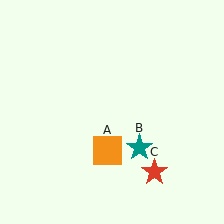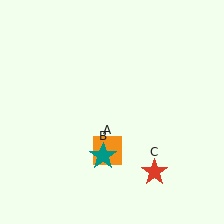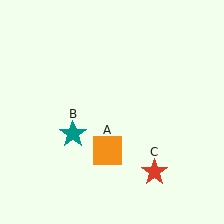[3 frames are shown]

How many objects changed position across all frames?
1 object changed position: teal star (object B).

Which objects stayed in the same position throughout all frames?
Orange square (object A) and red star (object C) remained stationary.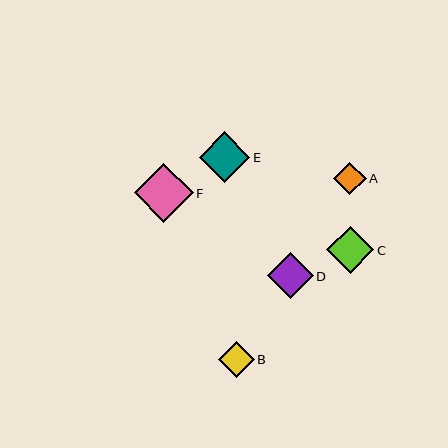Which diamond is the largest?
Diamond F is the largest with a size of approximately 59 pixels.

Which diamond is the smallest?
Diamond A is the smallest with a size of approximately 32 pixels.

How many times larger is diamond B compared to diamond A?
Diamond B is approximately 1.1 times the size of diamond A.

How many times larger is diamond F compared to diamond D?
Diamond F is approximately 1.3 times the size of diamond D.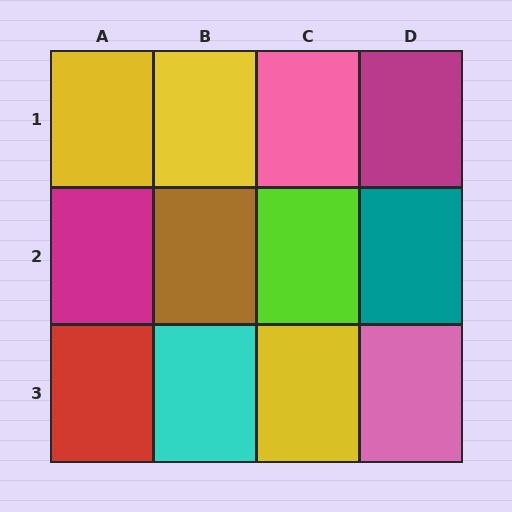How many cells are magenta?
2 cells are magenta.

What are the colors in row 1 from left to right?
Yellow, yellow, pink, magenta.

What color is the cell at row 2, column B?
Brown.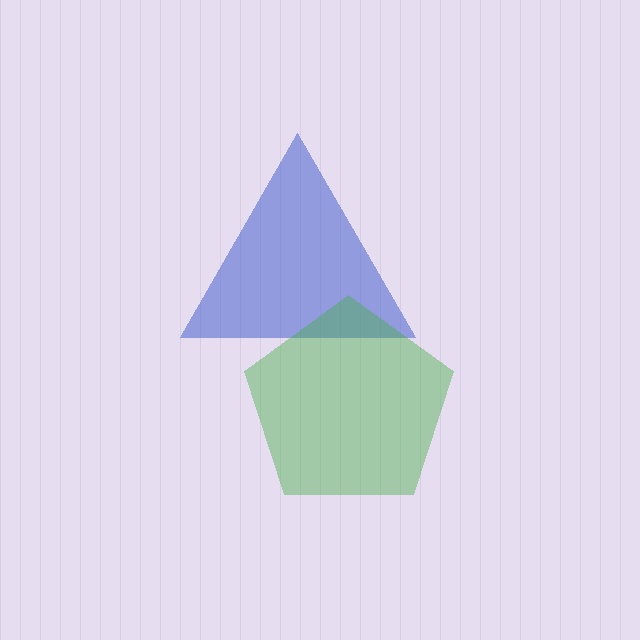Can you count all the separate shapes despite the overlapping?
Yes, there are 2 separate shapes.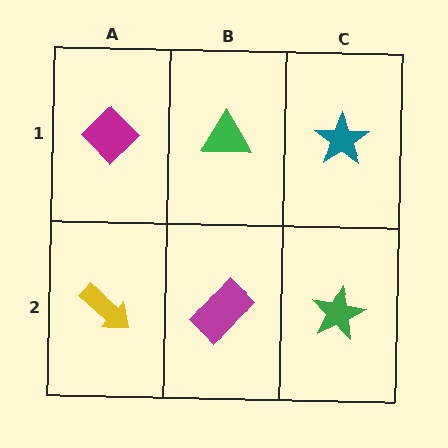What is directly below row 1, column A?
A yellow arrow.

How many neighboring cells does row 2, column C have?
2.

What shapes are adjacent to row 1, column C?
A green star (row 2, column C), a green triangle (row 1, column B).